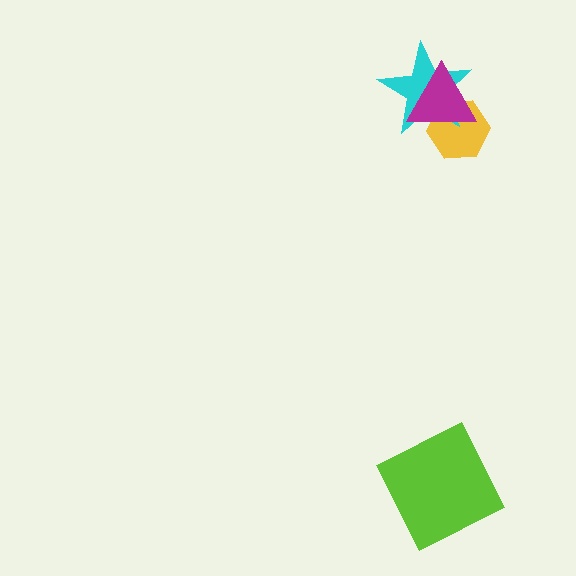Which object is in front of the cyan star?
The magenta triangle is in front of the cyan star.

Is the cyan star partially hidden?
Yes, it is partially covered by another shape.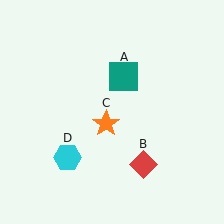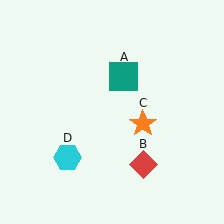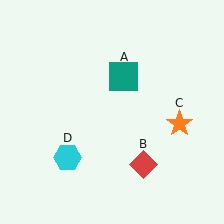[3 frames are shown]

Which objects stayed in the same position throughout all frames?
Teal square (object A) and red diamond (object B) and cyan hexagon (object D) remained stationary.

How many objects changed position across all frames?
1 object changed position: orange star (object C).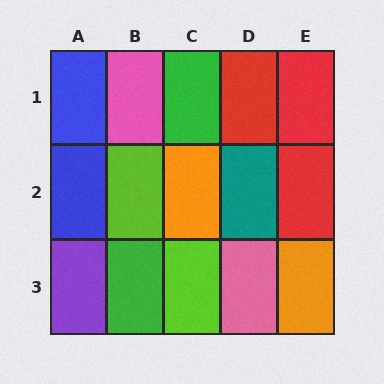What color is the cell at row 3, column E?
Orange.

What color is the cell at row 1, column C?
Green.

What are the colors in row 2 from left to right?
Blue, lime, orange, teal, red.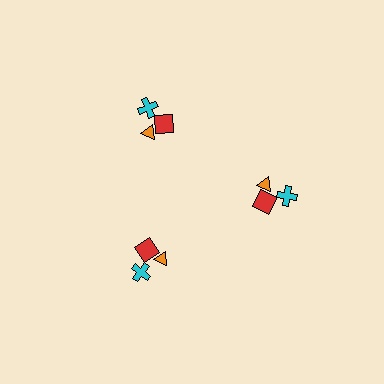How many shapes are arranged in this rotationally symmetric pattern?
There are 9 shapes, arranged in 3 groups of 3.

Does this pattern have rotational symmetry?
Yes, this pattern has 3-fold rotational symmetry. It looks the same after rotating 120 degrees around the center.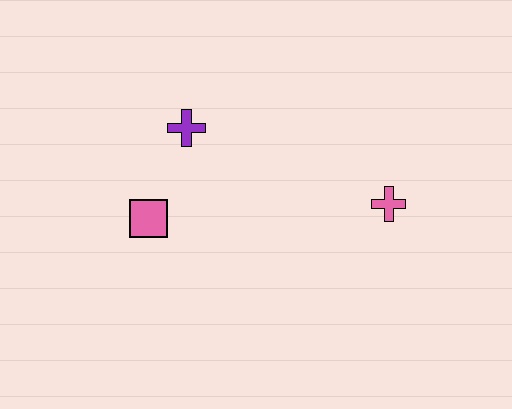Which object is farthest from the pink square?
The pink cross is farthest from the pink square.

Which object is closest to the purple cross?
The pink square is closest to the purple cross.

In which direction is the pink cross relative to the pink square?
The pink cross is to the right of the pink square.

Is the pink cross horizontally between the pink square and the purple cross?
No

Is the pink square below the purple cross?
Yes